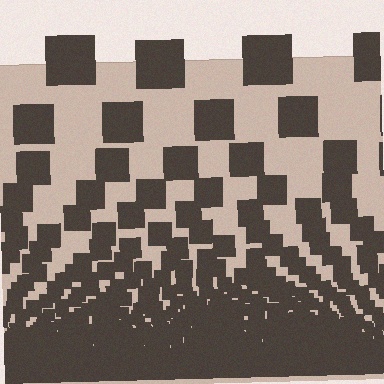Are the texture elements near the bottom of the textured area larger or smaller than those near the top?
Smaller. The gradient is inverted — elements near the bottom are smaller and denser.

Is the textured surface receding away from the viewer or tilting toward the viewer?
The surface appears to tilt toward the viewer. Texture elements get larger and sparser toward the top.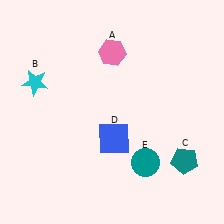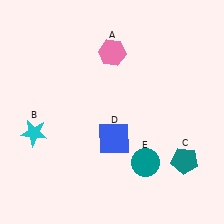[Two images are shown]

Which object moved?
The cyan star (B) moved down.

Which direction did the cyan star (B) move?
The cyan star (B) moved down.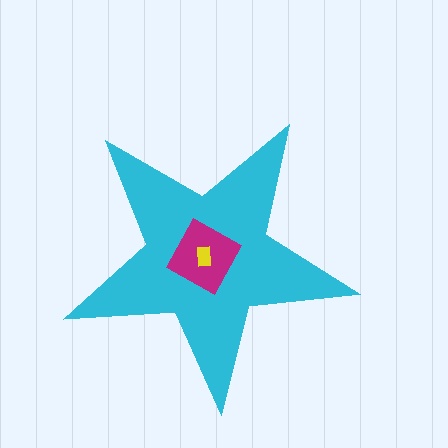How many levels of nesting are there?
3.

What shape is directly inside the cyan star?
The magenta diamond.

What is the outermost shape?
The cyan star.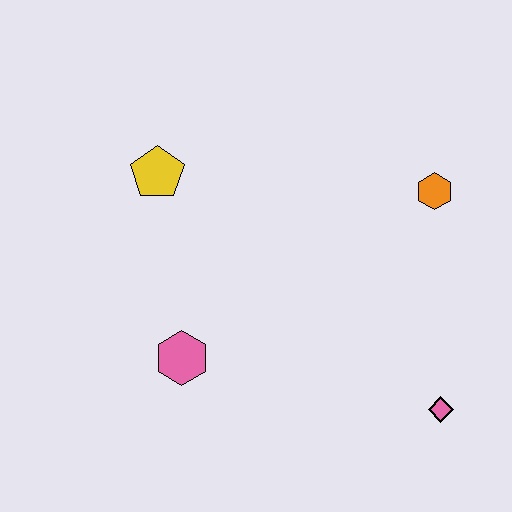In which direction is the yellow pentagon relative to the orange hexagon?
The yellow pentagon is to the left of the orange hexagon.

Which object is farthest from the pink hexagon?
The orange hexagon is farthest from the pink hexagon.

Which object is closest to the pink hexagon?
The yellow pentagon is closest to the pink hexagon.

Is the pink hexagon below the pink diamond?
No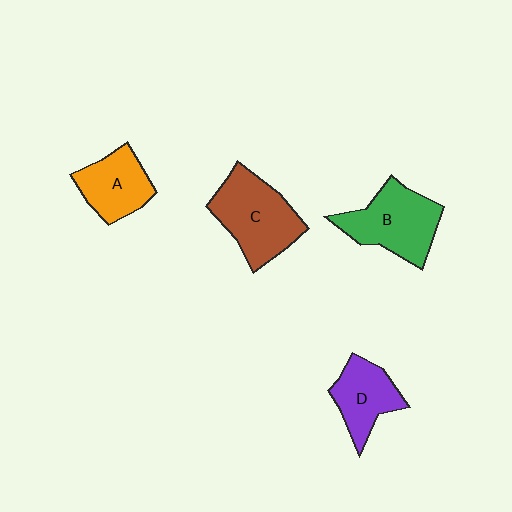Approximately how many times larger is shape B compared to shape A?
Approximately 1.4 times.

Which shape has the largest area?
Shape C (brown).